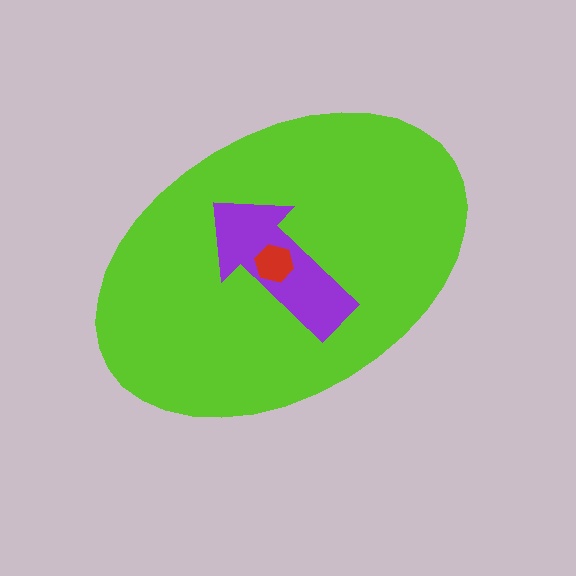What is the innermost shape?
The red hexagon.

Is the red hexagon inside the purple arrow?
Yes.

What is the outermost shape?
The lime ellipse.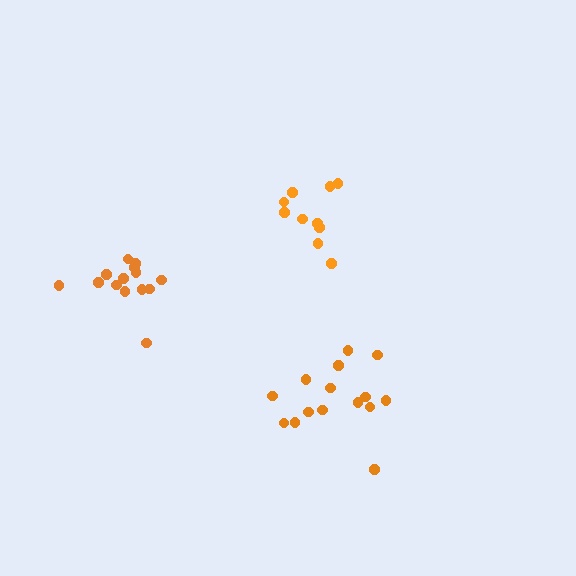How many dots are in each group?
Group 1: 14 dots, Group 2: 10 dots, Group 3: 15 dots (39 total).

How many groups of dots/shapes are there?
There are 3 groups.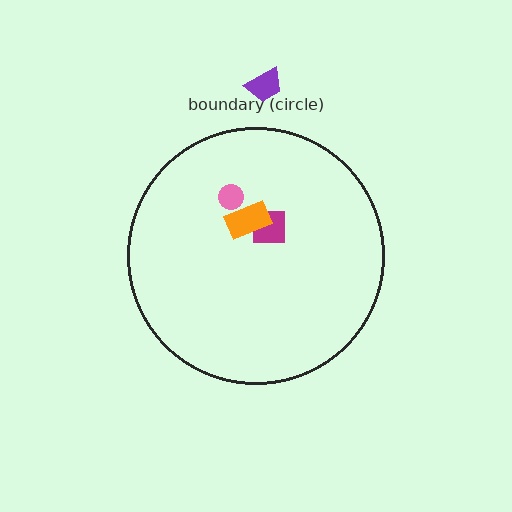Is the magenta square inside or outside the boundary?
Inside.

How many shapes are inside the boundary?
3 inside, 1 outside.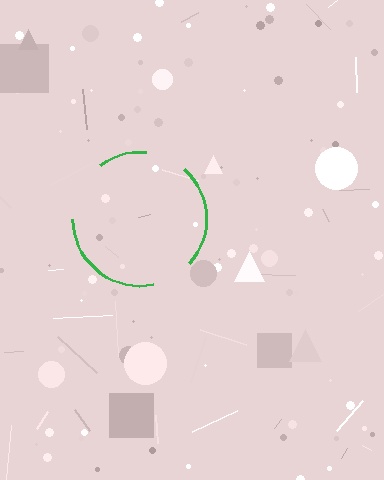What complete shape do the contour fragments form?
The contour fragments form a circle.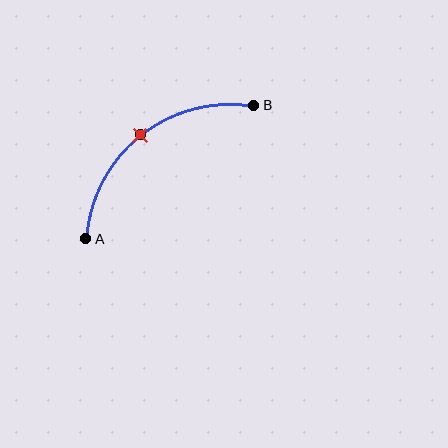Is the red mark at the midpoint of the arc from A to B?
Yes. The red mark lies on the arc at equal arc-length from both A and B — it is the arc midpoint.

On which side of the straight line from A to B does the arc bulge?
The arc bulges above and to the left of the straight line connecting A and B.